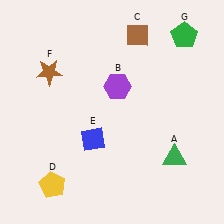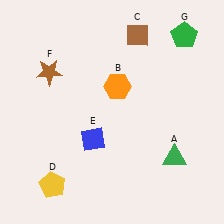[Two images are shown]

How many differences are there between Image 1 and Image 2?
There is 1 difference between the two images.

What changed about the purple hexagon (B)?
In Image 1, B is purple. In Image 2, it changed to orange.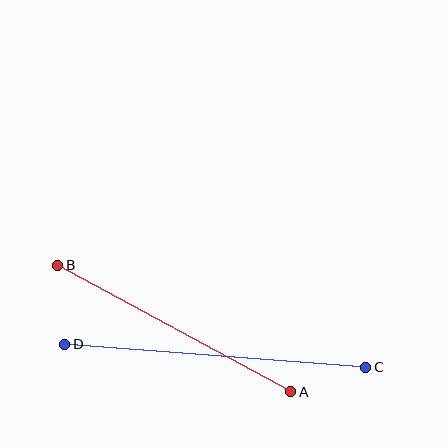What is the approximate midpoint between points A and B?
The midpoint is at approximately (174, 329) pixels.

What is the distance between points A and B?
The distance is approximately 265 pixels.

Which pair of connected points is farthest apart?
Points C and D are farthest apart.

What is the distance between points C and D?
The distance is approximately 302 pixels.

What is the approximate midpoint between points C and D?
The midpoint is at approximately (215, 356) pixels.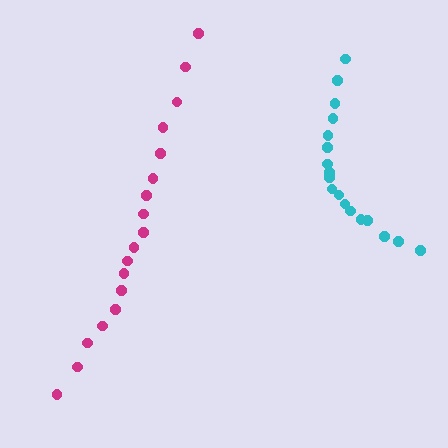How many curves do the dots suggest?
There are 2 distinct paths.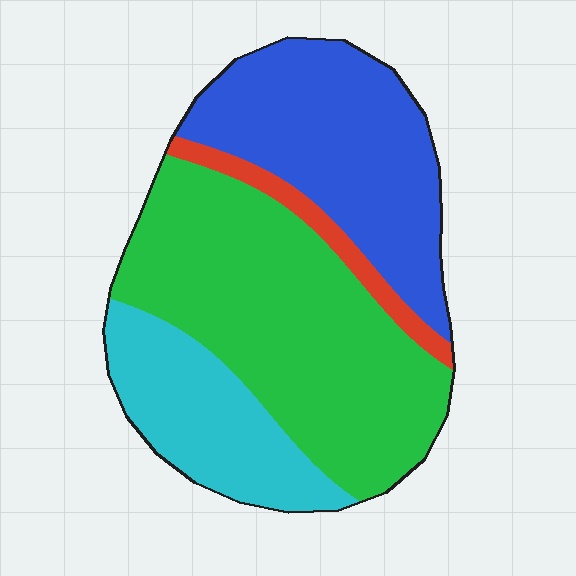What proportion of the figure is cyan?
Cyan takes up about one fifth (1/5) of the figure.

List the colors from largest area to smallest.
From largest to smallest: green, blue, cyan, red.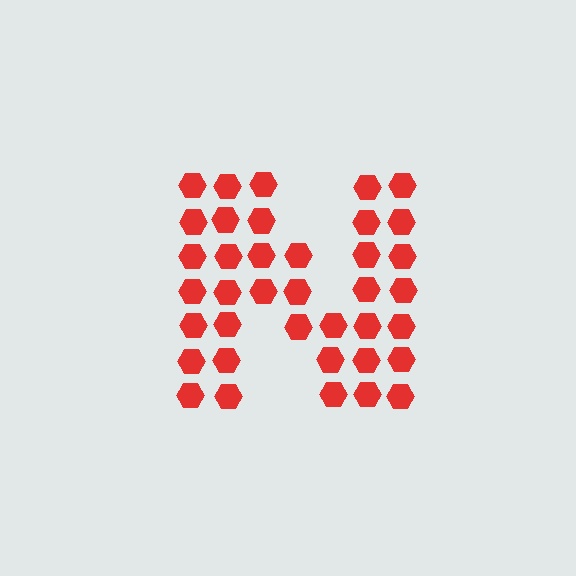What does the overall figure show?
The overall figure shows the letter N.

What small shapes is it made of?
It is made of small hexagons.